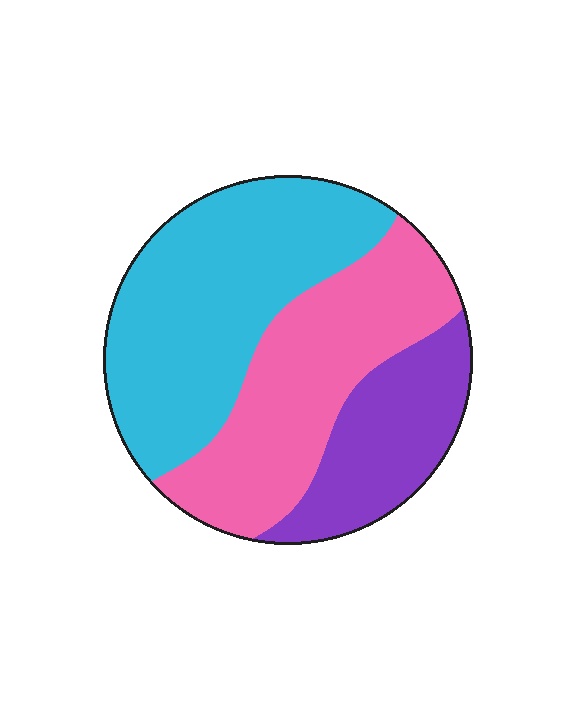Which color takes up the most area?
Cyan, at roughly 45%.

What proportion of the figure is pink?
Pink takes up about one third (1/3) of the figure.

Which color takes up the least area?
Purple, at roughly 20%.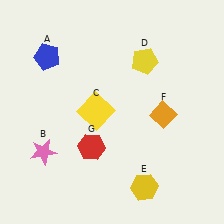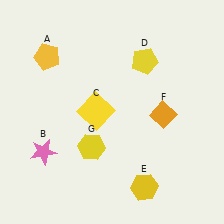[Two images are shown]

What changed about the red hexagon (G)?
In Image 1, G is red. In Image 2, it changed to yellow.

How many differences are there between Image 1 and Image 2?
There are 2 differences between the two images.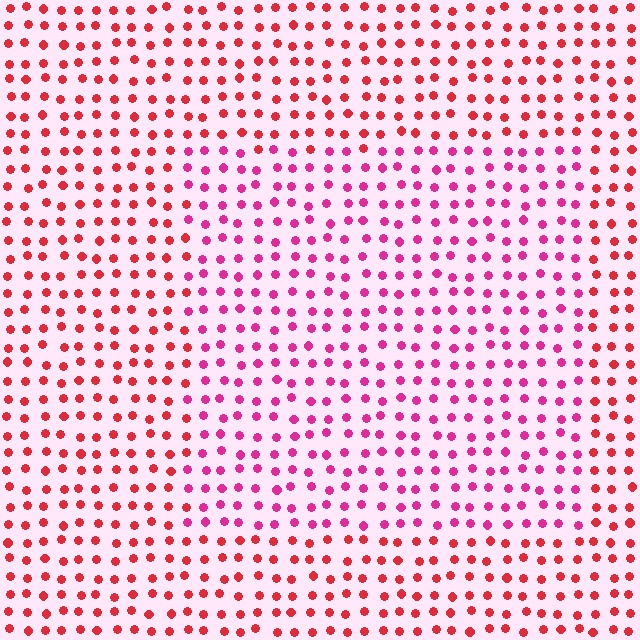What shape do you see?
I see a rectangle.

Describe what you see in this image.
The image is filled with small red elements in a uniform arrangement. A rectangle-shaped region is visible where the elements are tinted to a slightly different hue, forming a subtle color boundary.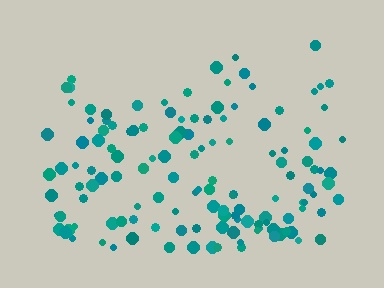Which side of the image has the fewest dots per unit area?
The top.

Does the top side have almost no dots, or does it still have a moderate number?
Still a moderate number, just noticeably fewer than the bottom.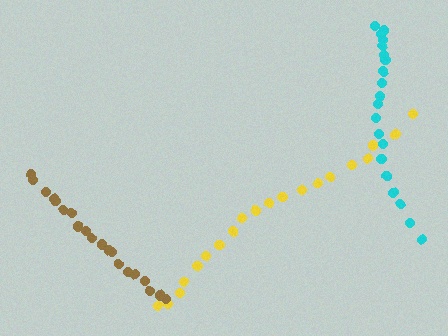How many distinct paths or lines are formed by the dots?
There are 3 distinct paths.